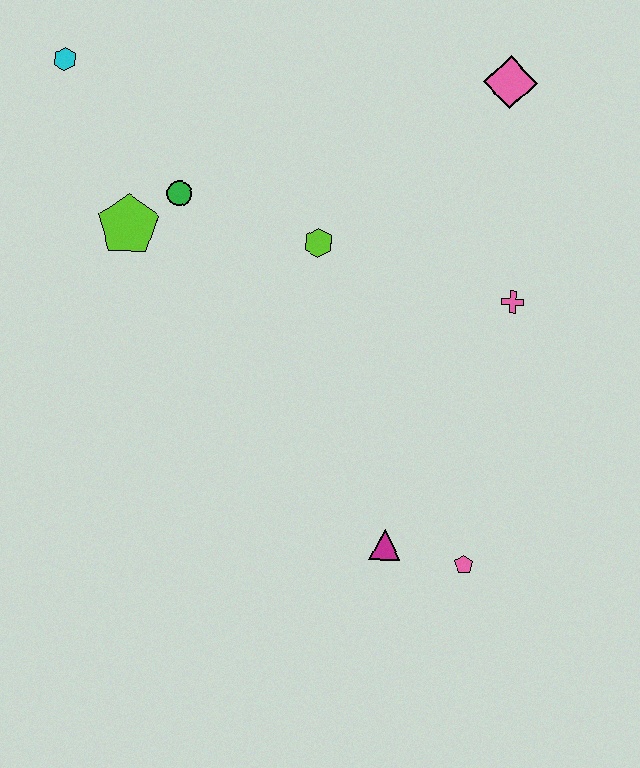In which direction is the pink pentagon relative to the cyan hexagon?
The pink pentagon is below the cyan hexagon.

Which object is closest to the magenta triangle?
The pink pentagon is closest to the magenta triangle.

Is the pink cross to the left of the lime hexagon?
No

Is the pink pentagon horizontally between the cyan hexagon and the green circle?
No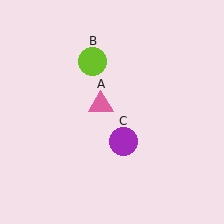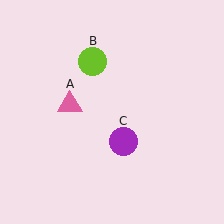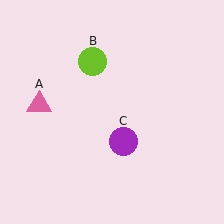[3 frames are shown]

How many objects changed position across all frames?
1 object changed position: pink triangle (object A).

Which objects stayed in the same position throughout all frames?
Lime circle (object B) and purple circle (object C) remained stationary.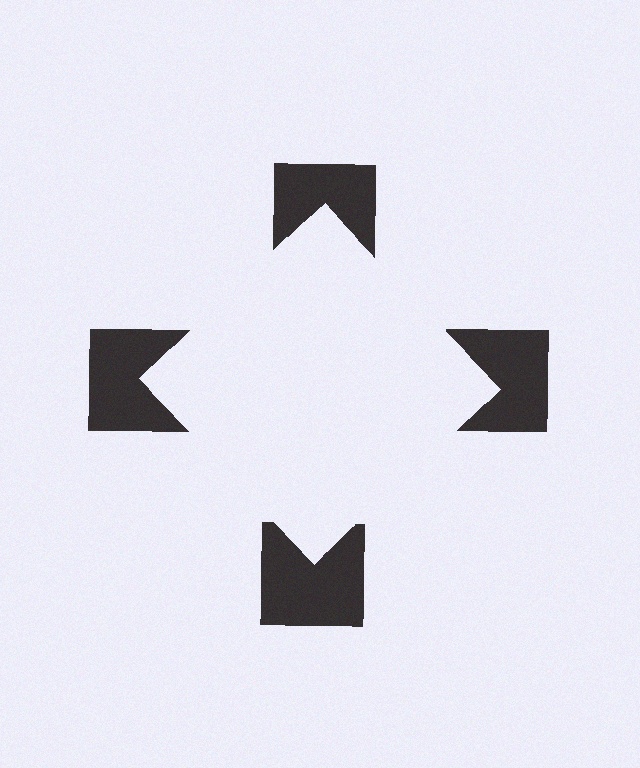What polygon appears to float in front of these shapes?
An illusory square — its edges are inferred from the aligned wedge cuts in the notched squares, not physically drawn.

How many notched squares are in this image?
There are 4 — one at each vertex of the illusory square.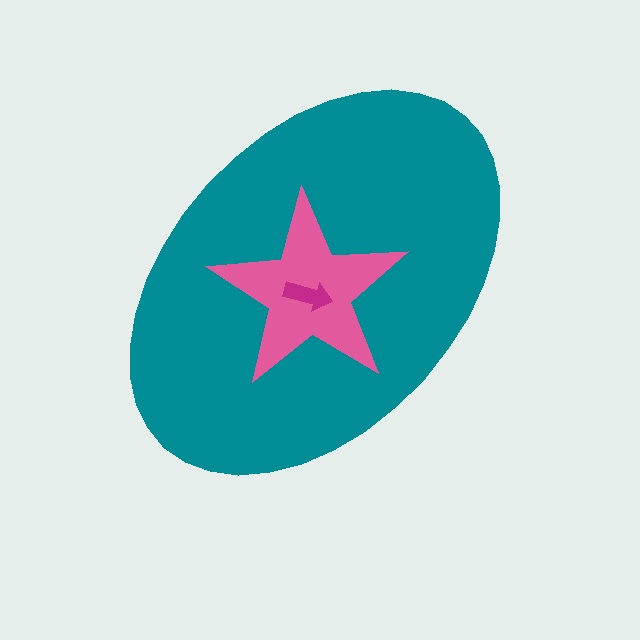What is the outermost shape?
The teal ellipse.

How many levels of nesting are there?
3.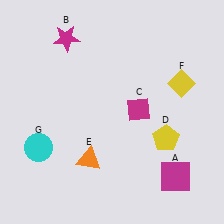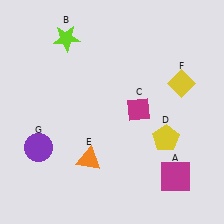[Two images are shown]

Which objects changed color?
B changed from magenta to lime. G changed from cyan to purple.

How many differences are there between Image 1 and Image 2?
There are 2 differences between the two images.